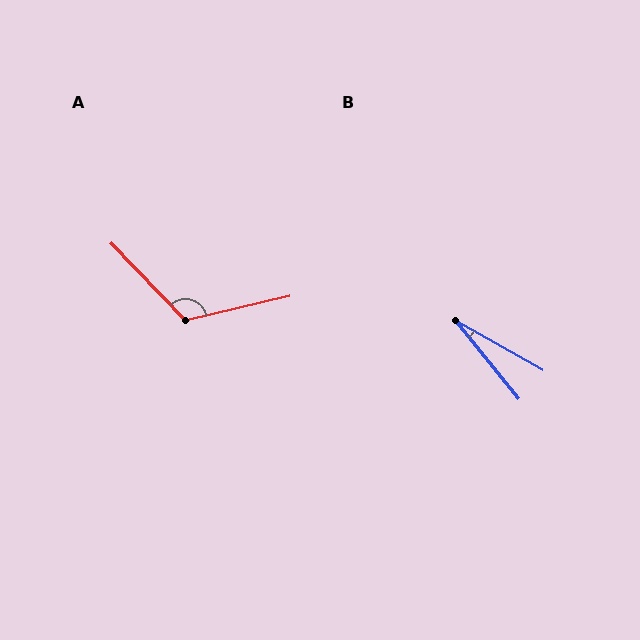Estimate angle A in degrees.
Approximately 121 degrees.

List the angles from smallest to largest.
B (21°), A (121°).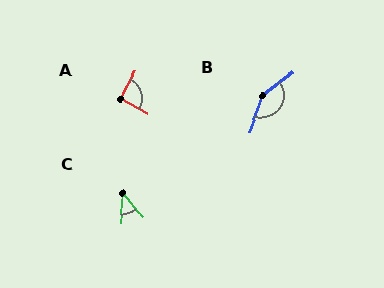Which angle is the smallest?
C, at approximately 42 degrees.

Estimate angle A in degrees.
Approximately 91 degrees.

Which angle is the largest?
B, at approximately 147 degrees.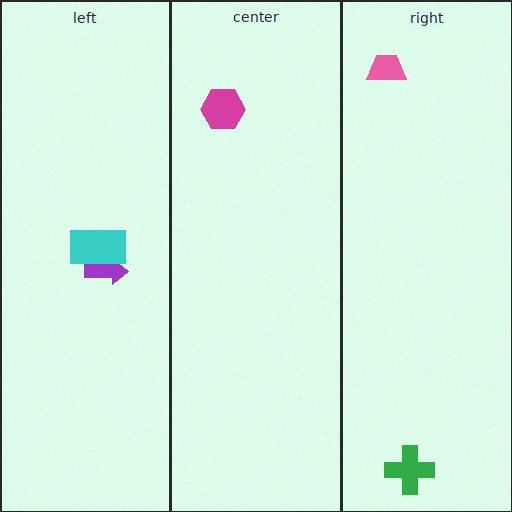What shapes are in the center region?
The magenta hexagon.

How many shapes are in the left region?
2.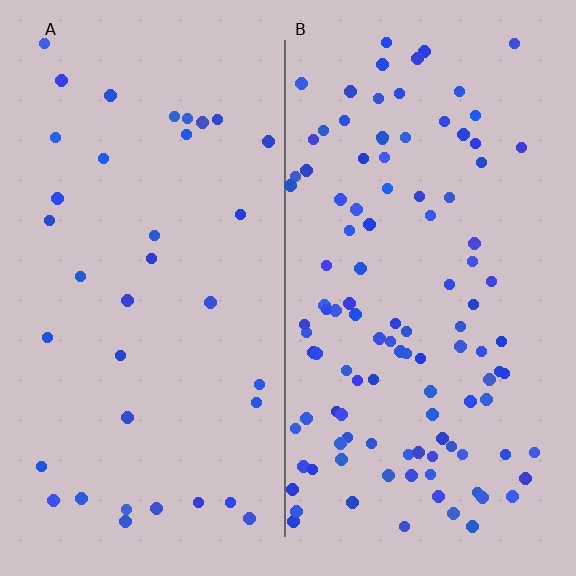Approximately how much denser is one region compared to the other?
Approximately 3.1× — region B over region A.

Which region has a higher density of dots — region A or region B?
B (the right).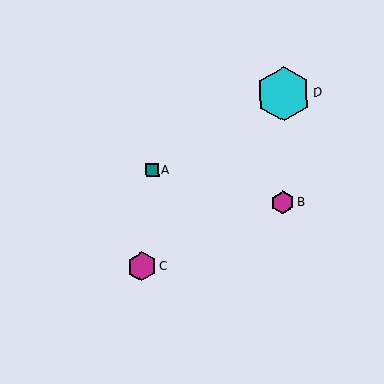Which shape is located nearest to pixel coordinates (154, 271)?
The magenta hexagon (labeled C) at (142, 267) is nearest to that location.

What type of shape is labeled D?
Shape D is a cyan hexagon.